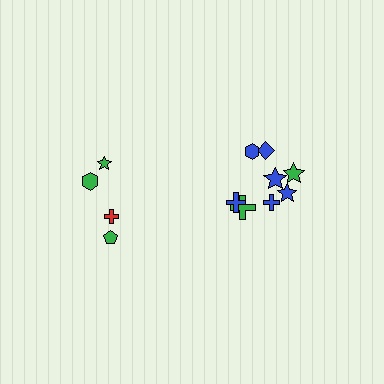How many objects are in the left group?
There are 4 objects.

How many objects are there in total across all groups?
There are 12 objects.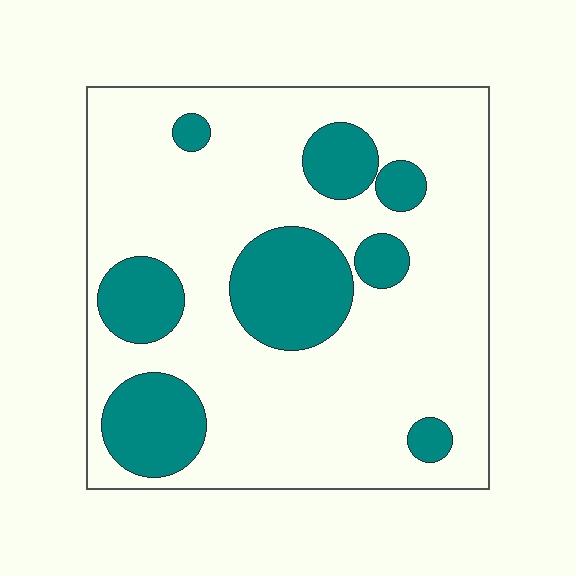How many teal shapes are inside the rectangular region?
8.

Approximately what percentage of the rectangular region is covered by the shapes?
Approximately 25%.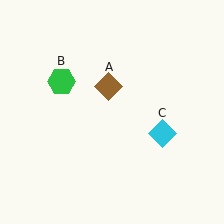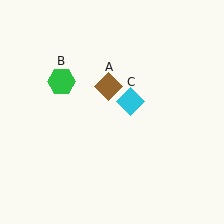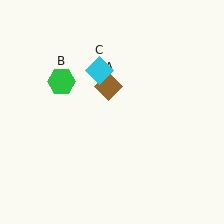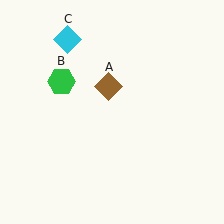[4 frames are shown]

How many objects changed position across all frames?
1 object changed position: cyan diamond (object C).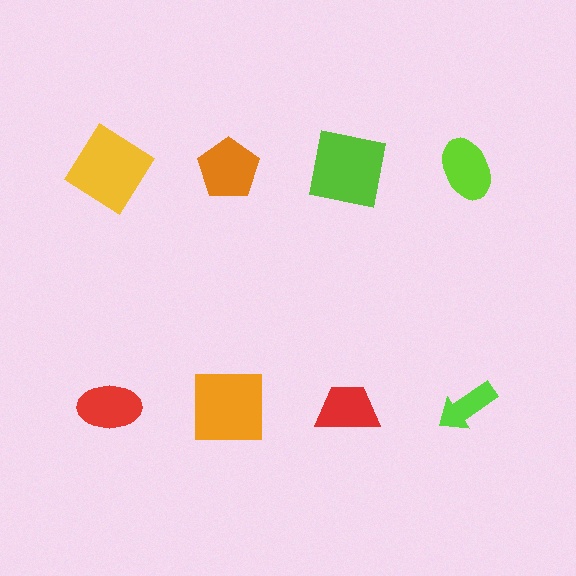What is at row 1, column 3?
A lime square.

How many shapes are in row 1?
4 shapes.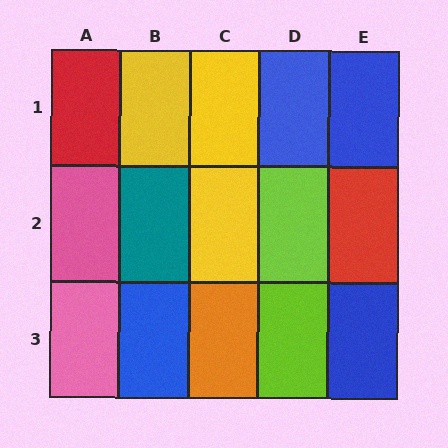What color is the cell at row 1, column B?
Yellow.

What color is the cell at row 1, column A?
Red.